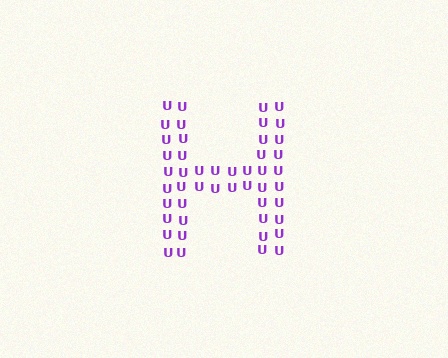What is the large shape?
The large shape is the letter H.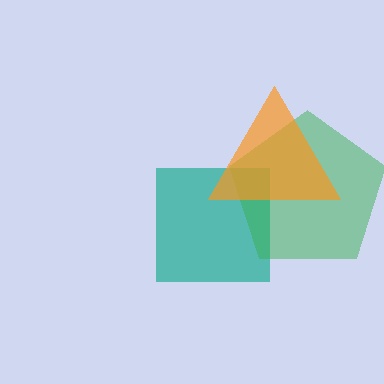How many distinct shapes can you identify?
There are 3 distinct shapes: a teal square, a green pentagon, an orange triangle.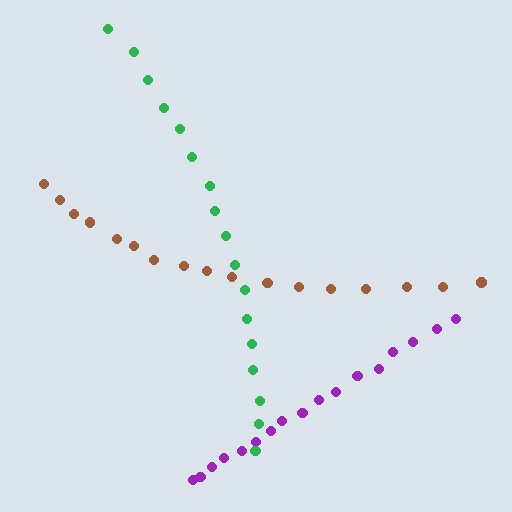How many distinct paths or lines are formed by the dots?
There are 3 distinct paths.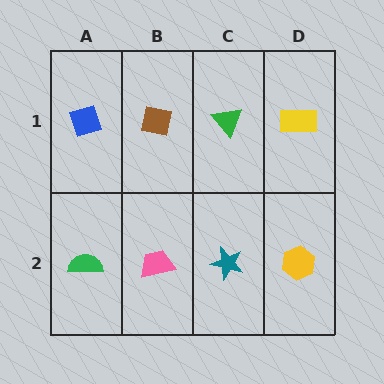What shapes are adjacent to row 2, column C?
A green triangle (row 1, column C), a pink trapezoid (row 2, column B), a yellow hexagon (row 2, column D).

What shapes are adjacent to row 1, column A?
A green semicircle (row 2, column A), a brown square (row 1, column B).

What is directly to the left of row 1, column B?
A blue diamond.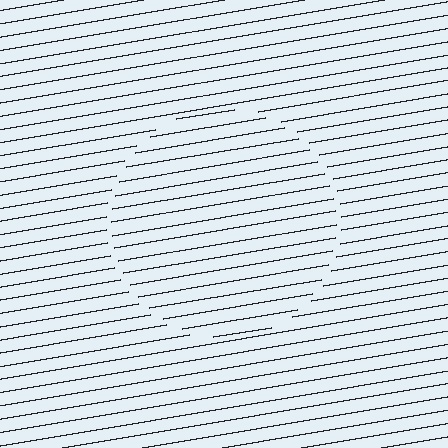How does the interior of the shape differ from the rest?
The interior of the shape contains the same grating, shifted by half a period — the contour is defined by the phase discontinuity where line-ends from the inner and outer gratings abut.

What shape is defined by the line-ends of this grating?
An illusory circle. The interior of the shape contains the same grating, shifted by half a period — the contour is defined by the phase discontinuity where line-ends from the inner and outer gratings abut.